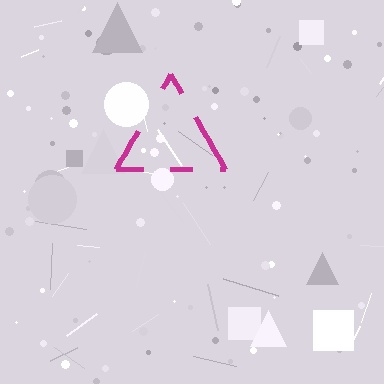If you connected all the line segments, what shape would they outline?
They would outline a triangle.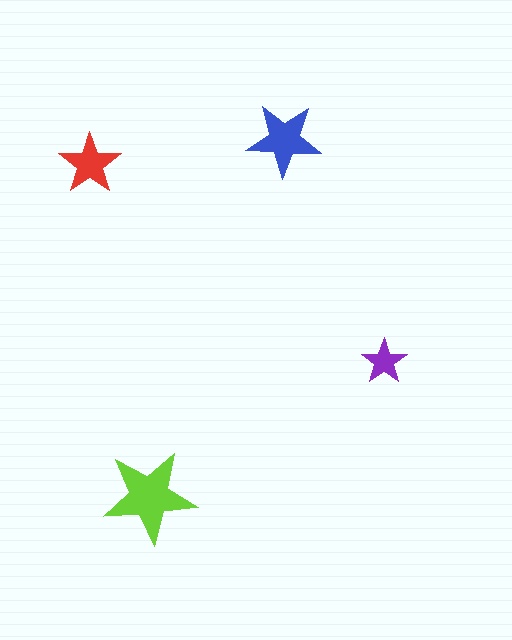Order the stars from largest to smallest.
the lime one, the blue one, the red one, the purple one.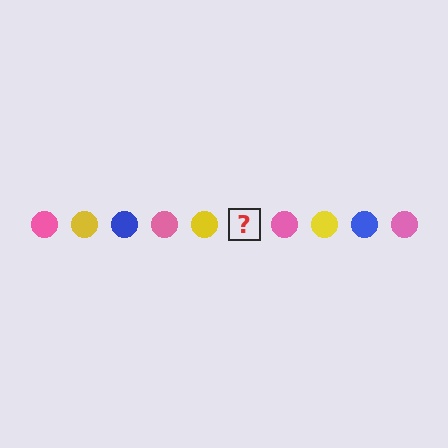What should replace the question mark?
The question mark should be replaced with a blue circle.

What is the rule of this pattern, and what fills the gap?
The rule is that the pattern cycles through pink, yellow, blue circles. The gap should be filled with a blue circle.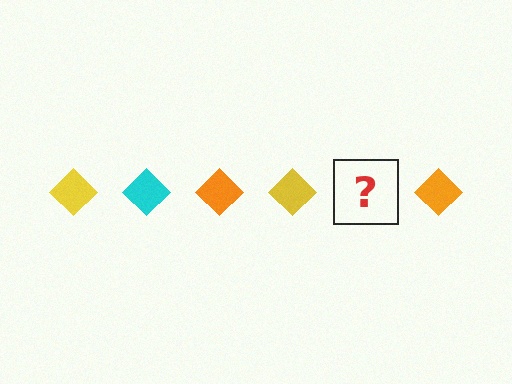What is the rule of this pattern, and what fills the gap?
The rule is that the pattern cycles through yellow, cyan, orange diamonds. The gap should be filled with a cyan diamond.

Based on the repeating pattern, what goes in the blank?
The blank should be a cyan diamond.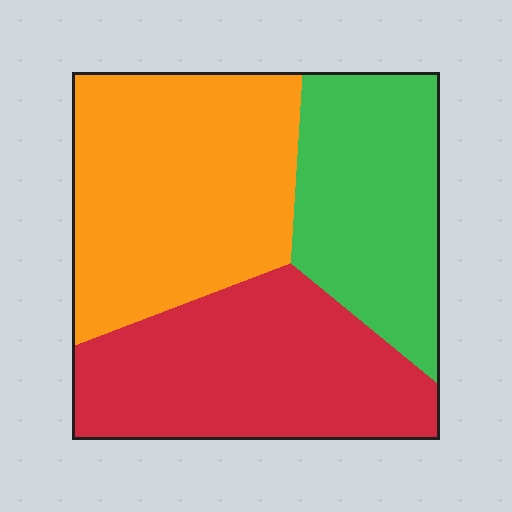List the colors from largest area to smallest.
From largest to smallest: orange, red, green.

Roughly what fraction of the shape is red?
Red takes up between a third and a half of the shape.